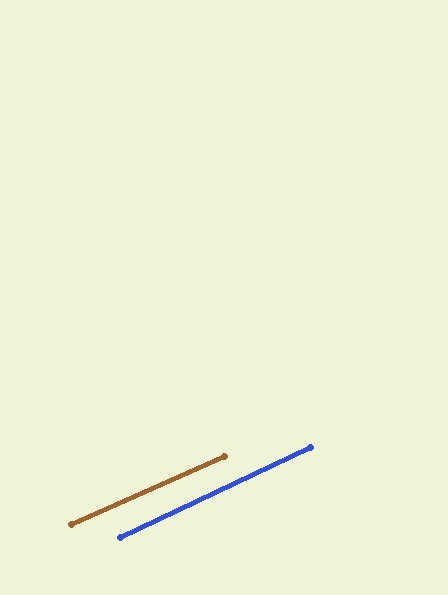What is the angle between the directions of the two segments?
Approximately 1 degree.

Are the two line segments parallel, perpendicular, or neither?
Parallel — their directions differ by only 1.3°.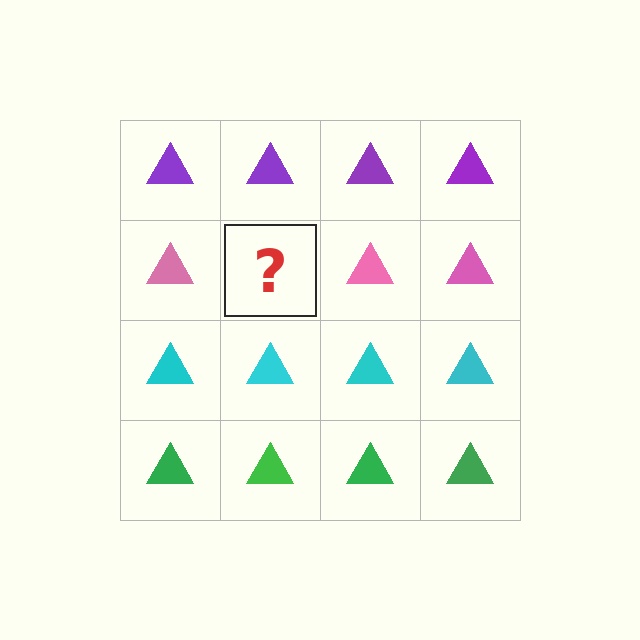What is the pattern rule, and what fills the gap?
The rule is that each row has a consistent color. The gap should be filled with a pink triangle.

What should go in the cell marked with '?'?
The missing cell should contain a pink triangle.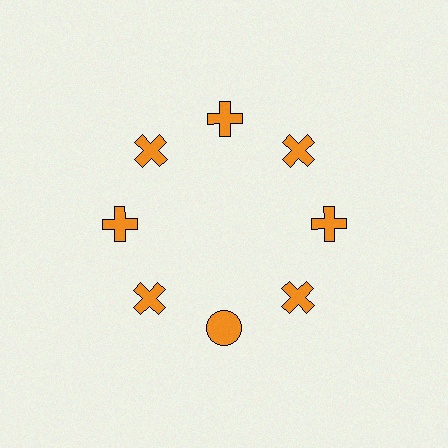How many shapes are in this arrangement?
There are 8 shapes arranged in a ring pattern.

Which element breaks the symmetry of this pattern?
The orange circle at roughly the 6 o'clock position breaks the symmetry. All other shapes are orange crosses.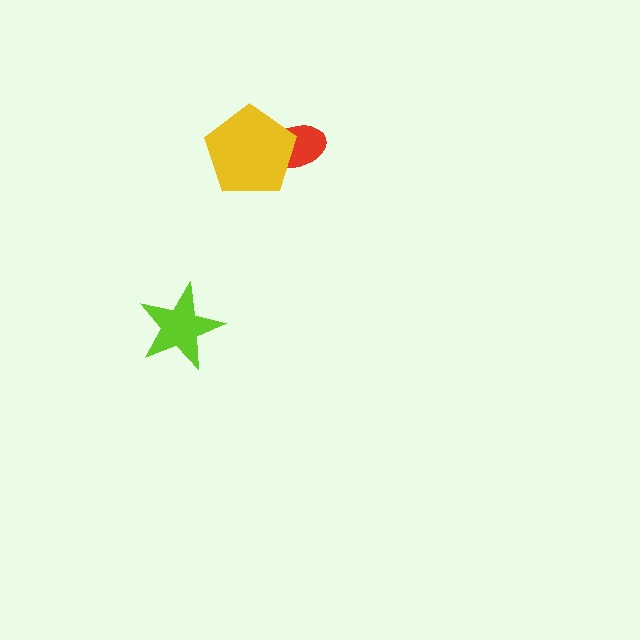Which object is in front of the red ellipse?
The yellow pentagon is in front of the red ellipse.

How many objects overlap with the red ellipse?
1 object overlaps with the red ellipse.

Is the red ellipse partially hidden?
Yes, it is partially covered by another shape.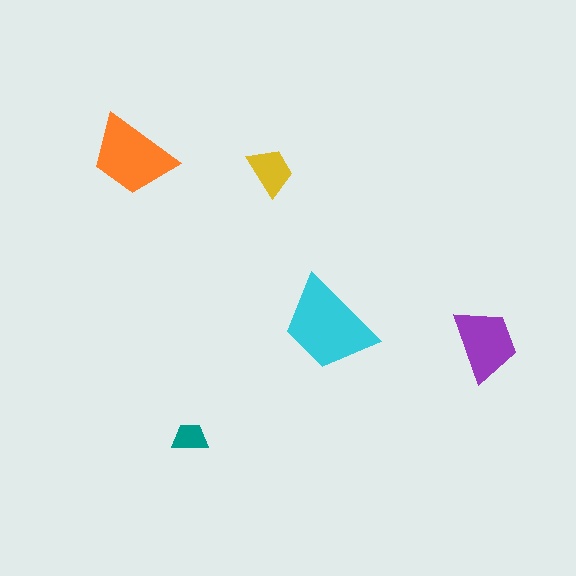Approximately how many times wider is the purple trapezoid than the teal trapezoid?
About 2 times wider.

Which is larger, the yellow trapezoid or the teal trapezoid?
The yellow one.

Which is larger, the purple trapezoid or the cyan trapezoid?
The cyan one.